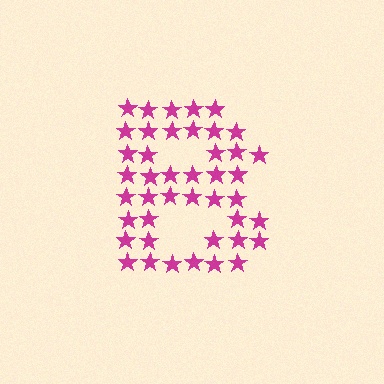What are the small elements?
The small elements are stars.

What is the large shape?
The large shape is the letter B.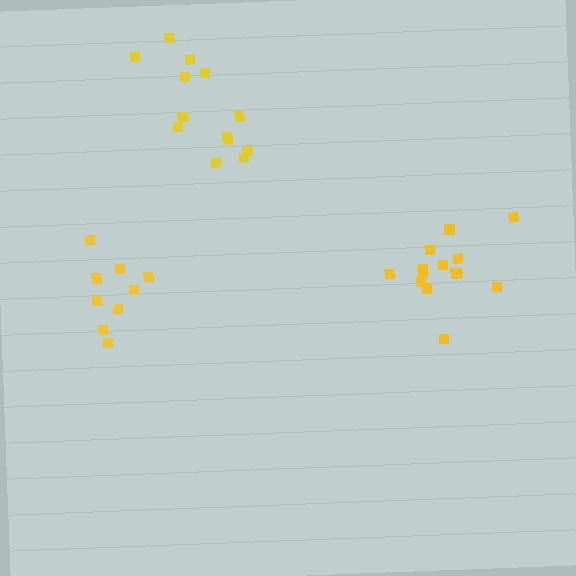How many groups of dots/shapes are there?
There are 3 groups.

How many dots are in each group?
Group 1: 14 dots, Group 2: 13 dots, Group 3: 9 dots (36 total).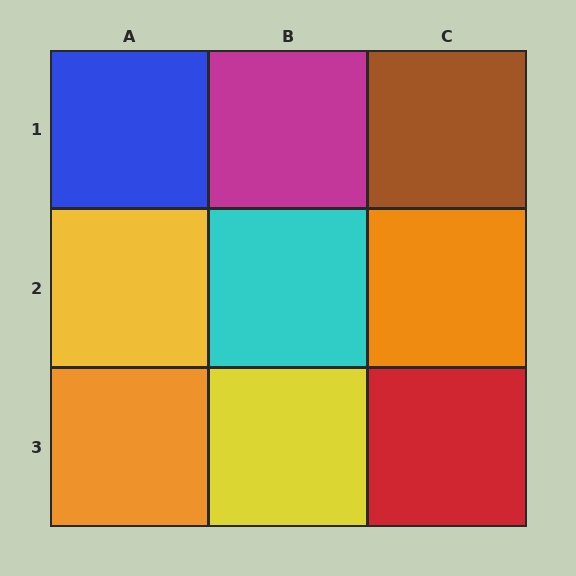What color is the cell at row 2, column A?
Yellow.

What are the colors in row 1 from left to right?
Blue, magenta, brown.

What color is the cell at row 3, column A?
Orange.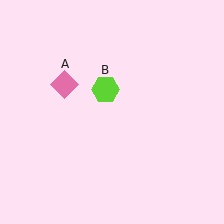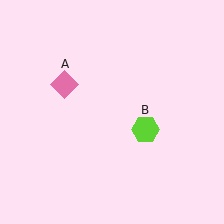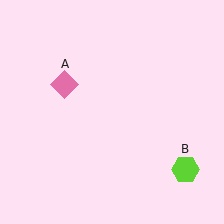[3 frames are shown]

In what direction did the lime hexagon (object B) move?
The lime hexagon (object B) moved down and to the right.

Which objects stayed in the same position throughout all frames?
Pink diamond (object A) remained stationary.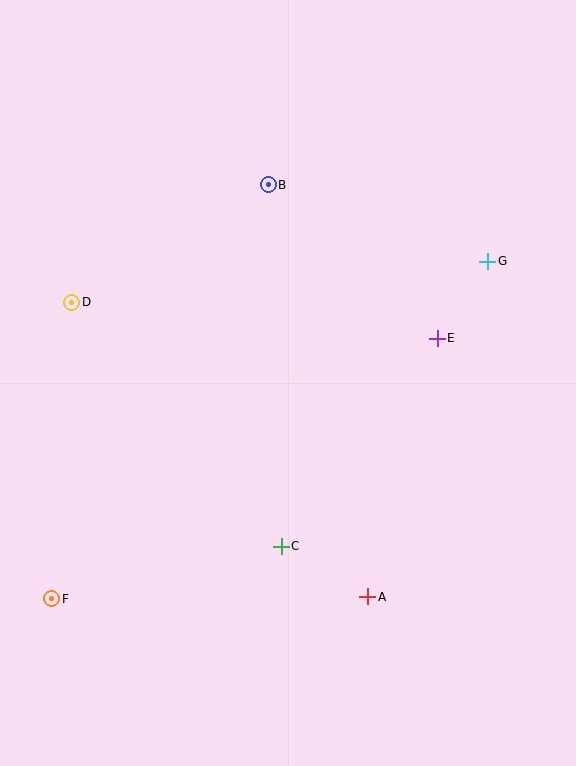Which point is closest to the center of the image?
Point E at (437, 338) is closest to the center.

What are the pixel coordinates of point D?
Point D is at (72, 302).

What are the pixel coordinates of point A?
Point A is at (368, 597).